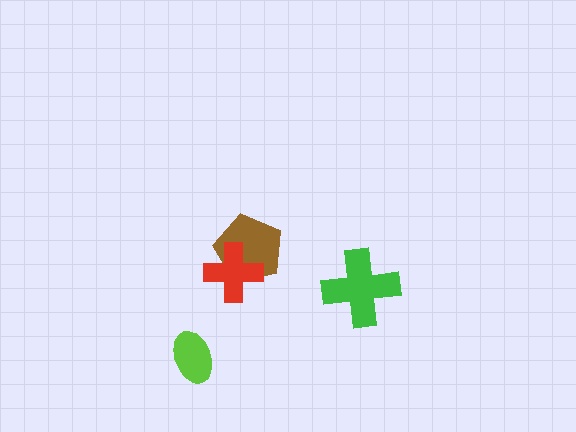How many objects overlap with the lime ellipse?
0 objects overlap with the lime ellipse.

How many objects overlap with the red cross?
1 object overlaps with the red cross.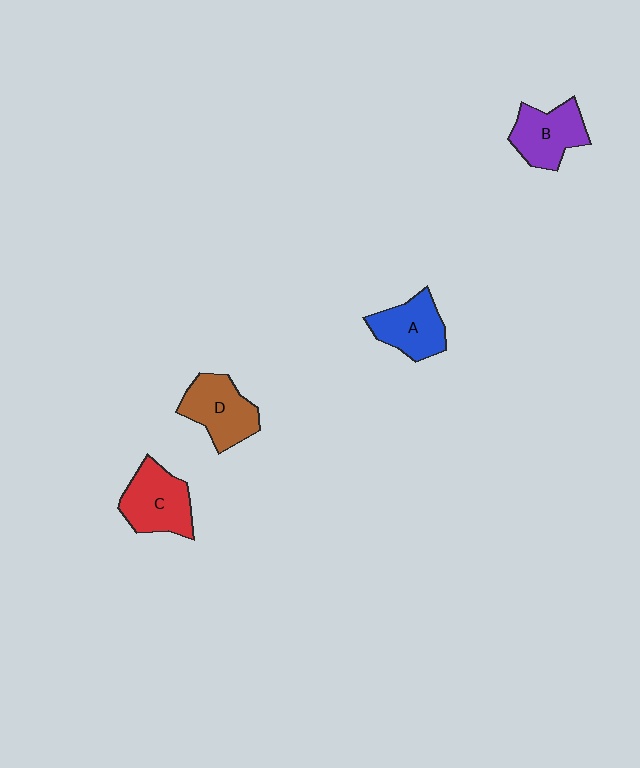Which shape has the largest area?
Shape C (red).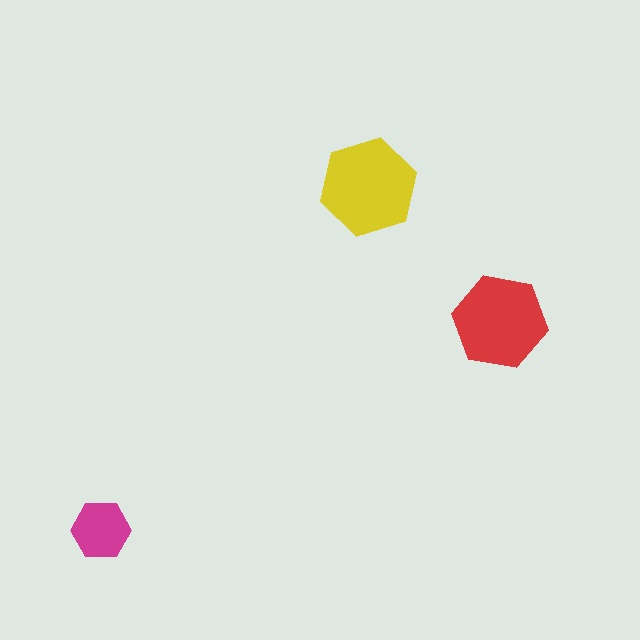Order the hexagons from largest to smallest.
the yellow one, the red one, the magenta one.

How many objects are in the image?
There are 3 objects in the image.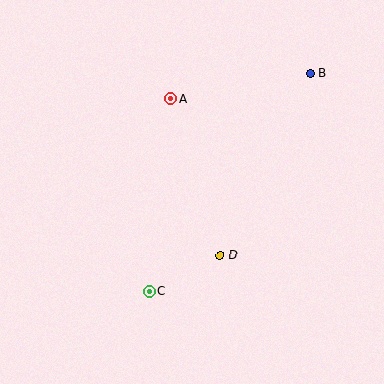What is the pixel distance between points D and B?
The distance between D and B is 203 pixels.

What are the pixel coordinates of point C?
Point C is at (149, 291).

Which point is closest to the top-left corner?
Point A is closest to the top-left corner.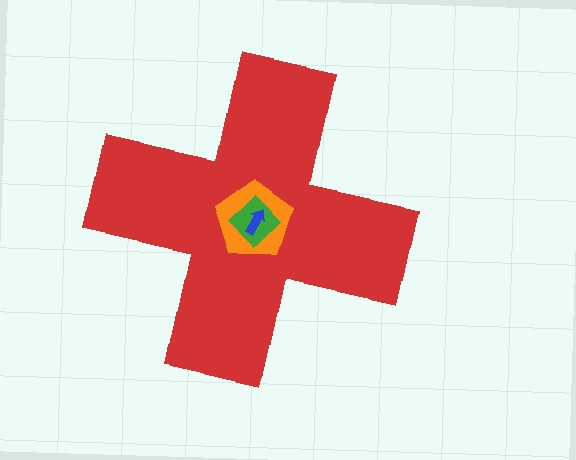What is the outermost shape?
The red cross.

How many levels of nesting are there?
4.